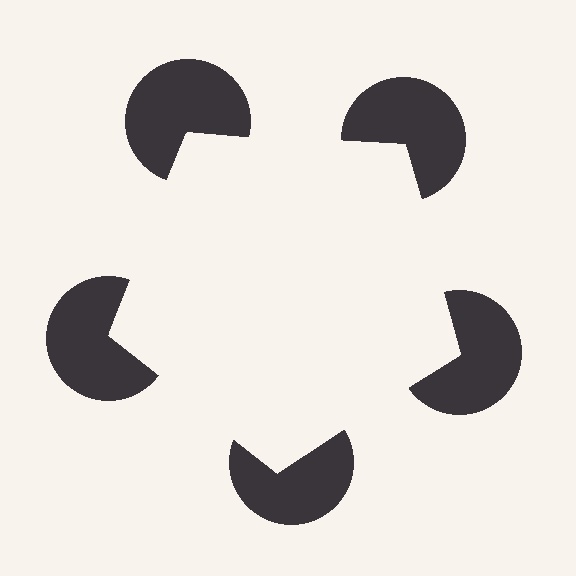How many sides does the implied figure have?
5 sides.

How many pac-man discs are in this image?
There are 5 — one at each vertex of the illusory pentagon.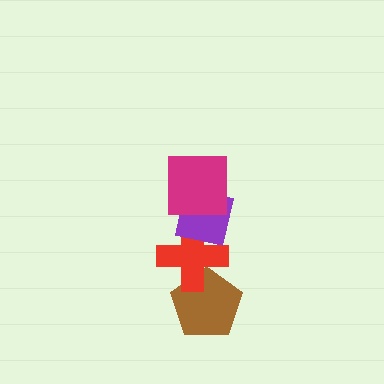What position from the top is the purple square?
The purple square is 2nd from the top.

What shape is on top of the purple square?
The magenta square is on top of the purple square.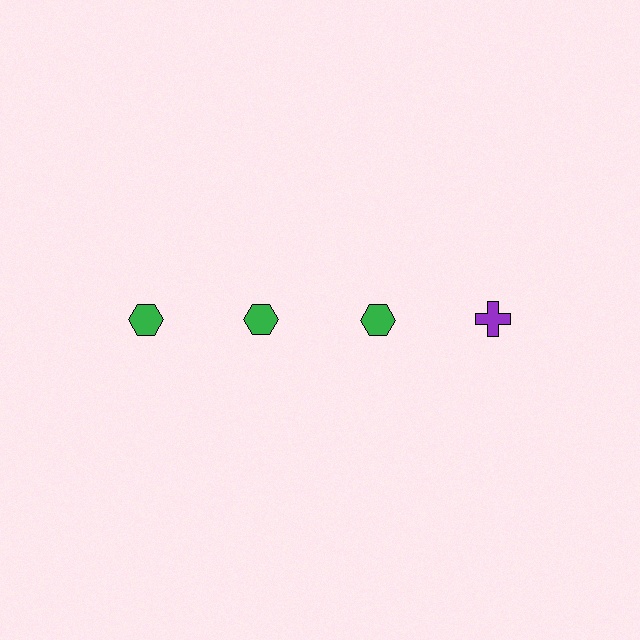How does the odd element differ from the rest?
It differs in both color (purple instead of green) and shape (cross instead of hexagon).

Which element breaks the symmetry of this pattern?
The purple cross in the top row, second from right column breaks the symmetry. All other shapes are green hexagons.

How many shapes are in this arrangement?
There are 4 shapes arranged in a grid pattern.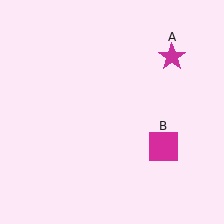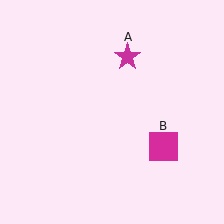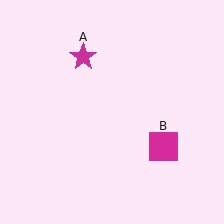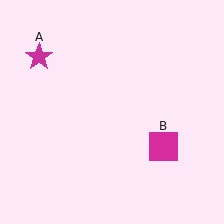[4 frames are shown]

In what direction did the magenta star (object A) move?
The magenta star (object A) moved left.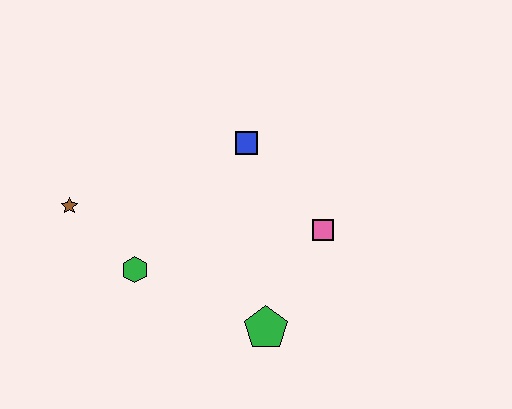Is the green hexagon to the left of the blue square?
Yes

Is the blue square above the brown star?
Yes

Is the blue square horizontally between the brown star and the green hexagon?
No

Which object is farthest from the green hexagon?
The pink square is farthest from the green hexagon.